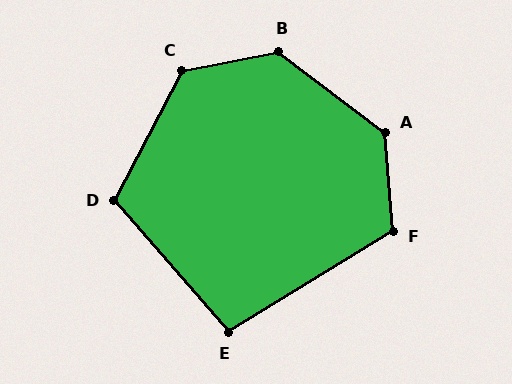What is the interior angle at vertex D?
Approximately 111 degrees (obtuse).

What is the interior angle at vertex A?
Approximately 132 degrees (obtuse).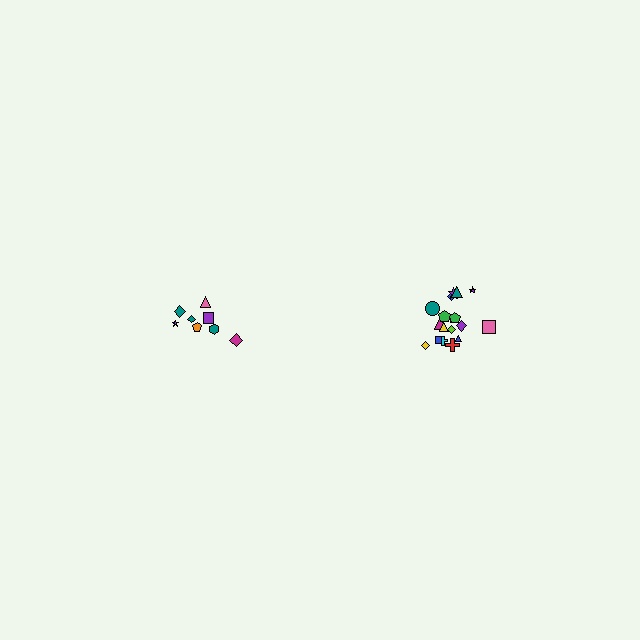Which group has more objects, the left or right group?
The right group.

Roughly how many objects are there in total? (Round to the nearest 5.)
Roughly 25 objects in total.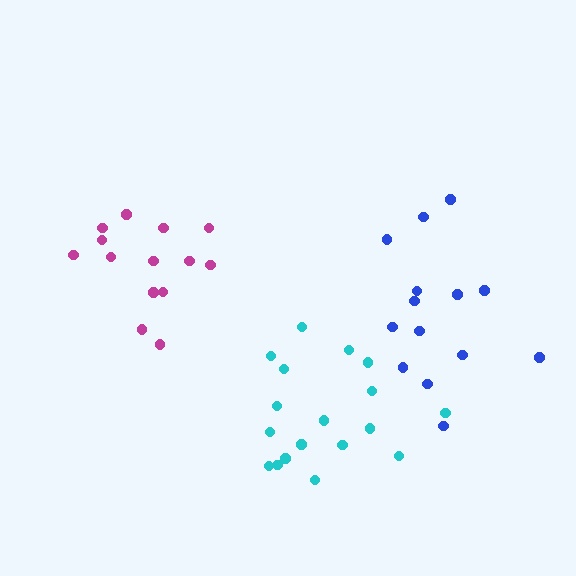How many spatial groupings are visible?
There are 3 spatial groupings.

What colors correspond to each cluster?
The clusters are colored: magenta, cyan, blue.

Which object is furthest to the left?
The magenta cluster is leftmost.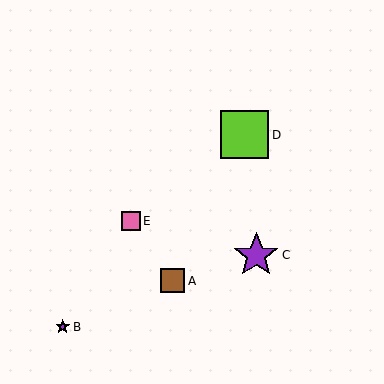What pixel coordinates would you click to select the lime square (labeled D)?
Click at (244, 135) to select the lime square D.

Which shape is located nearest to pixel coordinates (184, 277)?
The brown square (labeled A) at (173, 281) is nearest to that location.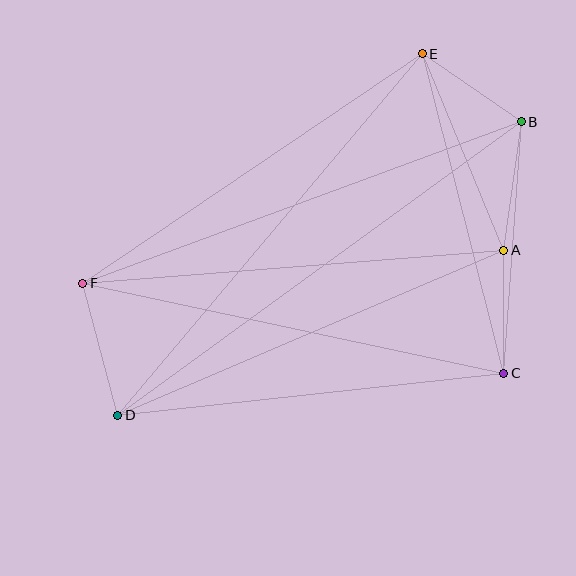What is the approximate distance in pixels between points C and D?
The distance between C and D is approximately 388 pixels.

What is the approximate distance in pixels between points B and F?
The distance between B and F is approximately 467 pixels.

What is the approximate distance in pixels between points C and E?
The distance between C and E is approximately 330 pixels.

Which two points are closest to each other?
Points B and E are closest to each other.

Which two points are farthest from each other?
Points B and D are farthest from each other.